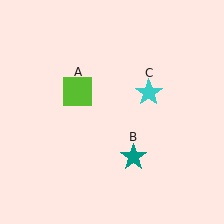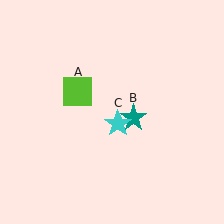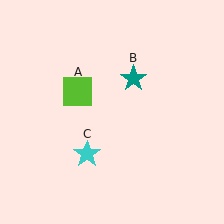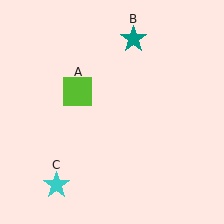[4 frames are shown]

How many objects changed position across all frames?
2 objects changed position: teal star (object B), cyan star (object C).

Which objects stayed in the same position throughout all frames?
Lime square (object A) remained stationary.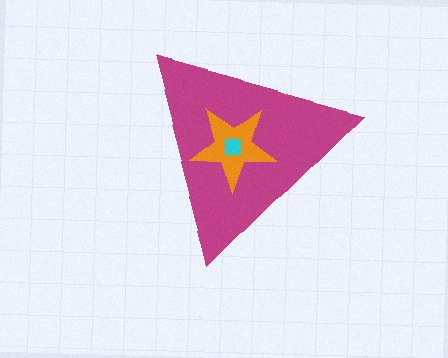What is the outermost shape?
The magenta triangle.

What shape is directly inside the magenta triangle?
The orange star.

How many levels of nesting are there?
3.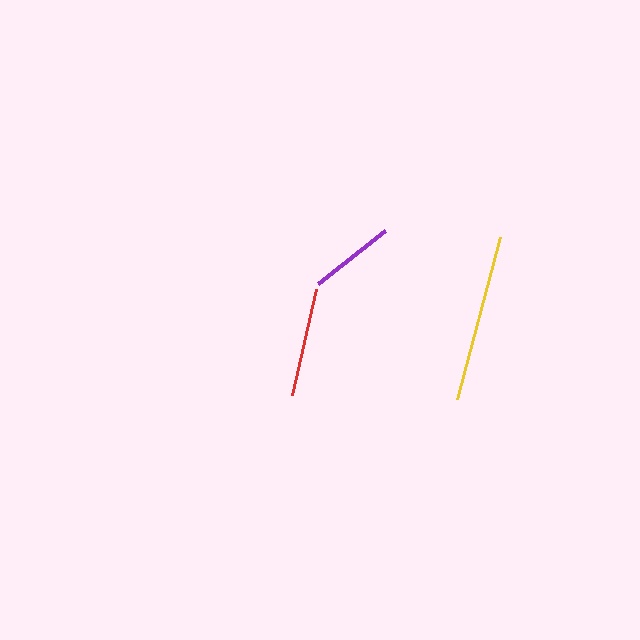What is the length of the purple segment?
The purple segment is approximately 85 pixels long.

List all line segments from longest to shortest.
From longest to shortest: yellow, red, purple.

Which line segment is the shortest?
The purple line is the shortest at approximately 85 pixels.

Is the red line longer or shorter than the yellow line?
The yellow line is longer than the red line.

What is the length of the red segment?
The red segment is approximately 109 pixels long.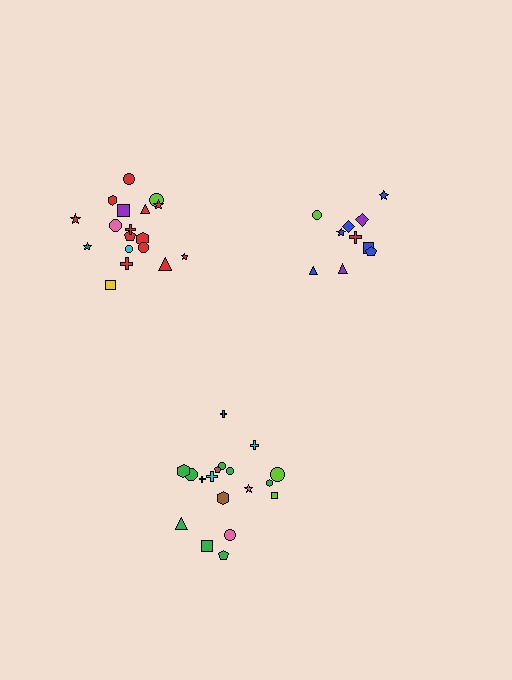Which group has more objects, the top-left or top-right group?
The top-left group.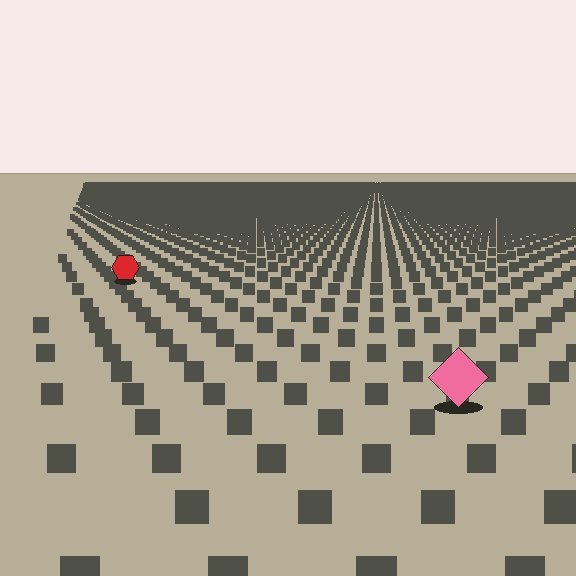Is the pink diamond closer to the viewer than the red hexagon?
Yes. The pink diamond is closer — you can tell from the texture gradient: the ground texture is coarser near it.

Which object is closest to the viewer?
The pink diamond is closest. The texture marks near it are larger and more spread out.